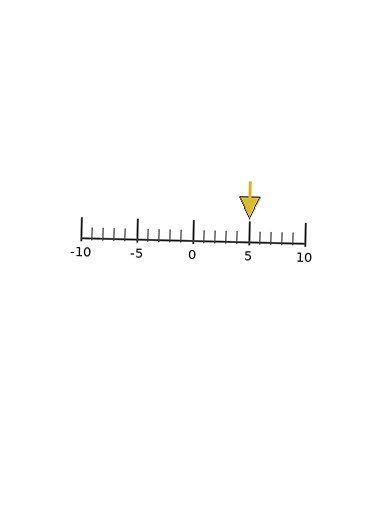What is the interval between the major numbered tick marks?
The major tick marks are spaced 5 units apart.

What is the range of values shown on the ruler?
The ruler shows values from -10 to 10.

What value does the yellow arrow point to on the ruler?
The yellow arrow points to approximately 5.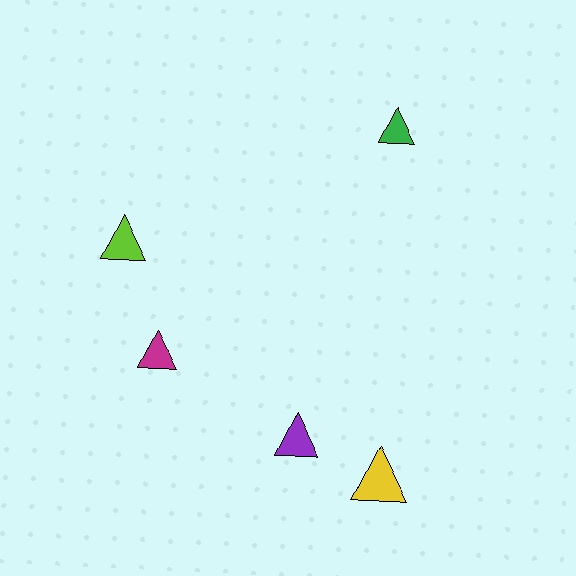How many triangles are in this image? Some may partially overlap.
There are 5 triangles.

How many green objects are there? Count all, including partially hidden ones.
There is 1 green object.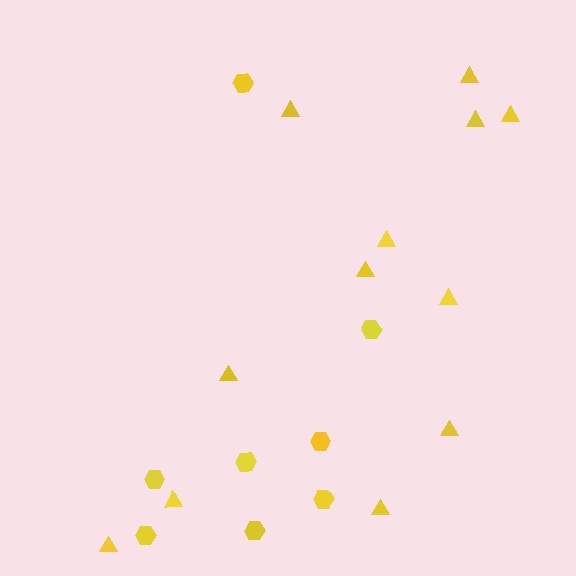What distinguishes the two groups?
There are 2 groups: one group of triangles (12) and one group of hexagons (8).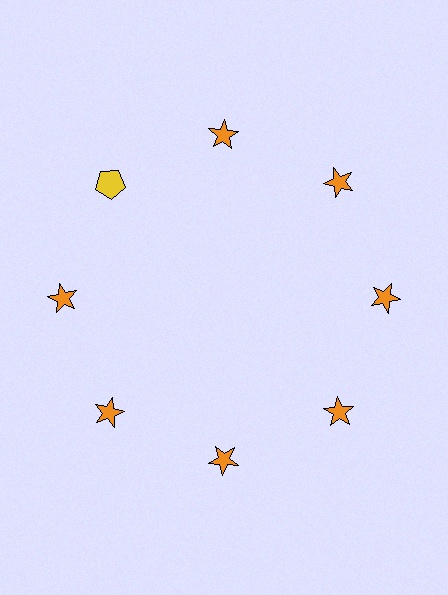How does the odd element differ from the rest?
It differs in both color (yellow instead of orange) and shape (pentagon instead of star).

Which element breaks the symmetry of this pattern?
The yellow pentagon at roughly the 10 o'clock position breaks the symmetry. All other shapes are orange stars.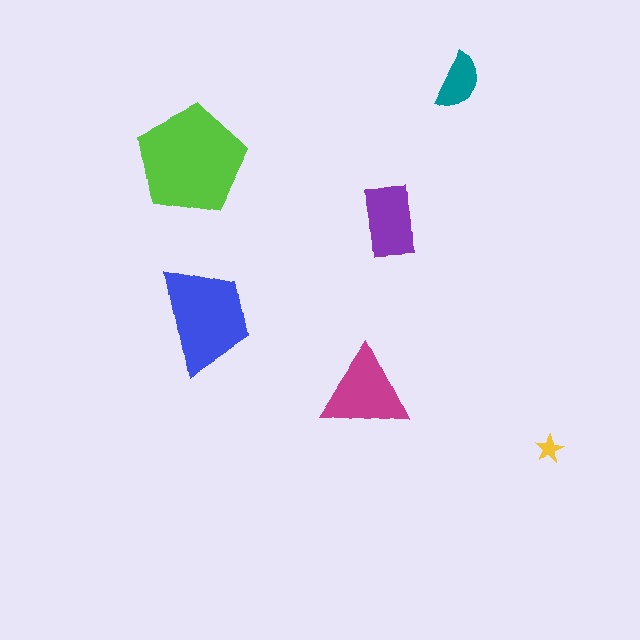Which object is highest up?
The teal semicircle is topmost.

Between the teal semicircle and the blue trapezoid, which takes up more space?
The blue trapezoid.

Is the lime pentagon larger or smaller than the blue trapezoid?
Larger.